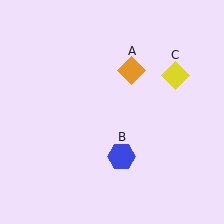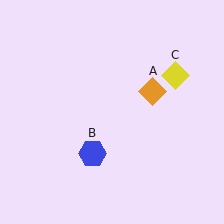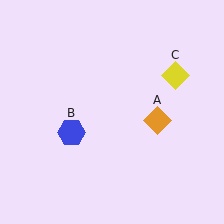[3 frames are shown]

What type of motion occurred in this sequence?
The orange diamond (object A), blue hexagon (object B) rotated clockwise around the center of the scene.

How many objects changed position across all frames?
2 objects changed position: orange diamond (object A), blue hexagon (object B).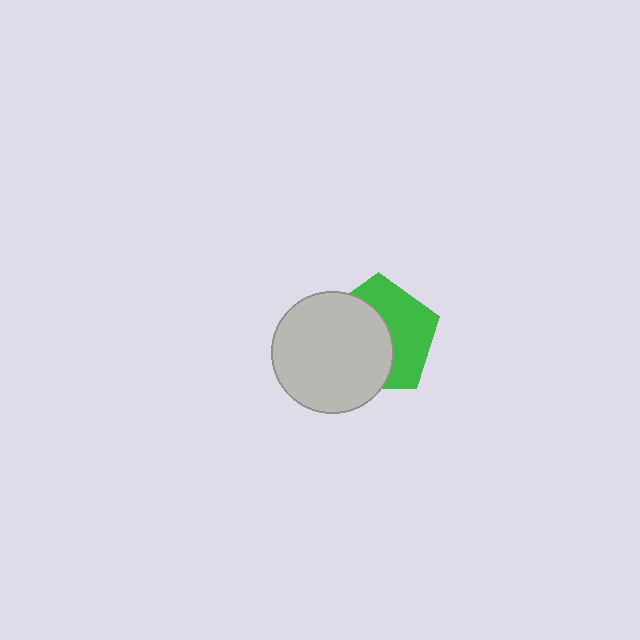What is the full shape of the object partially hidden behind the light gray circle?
The partially hidden object is a green pentagon.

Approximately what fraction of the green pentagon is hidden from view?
Roughly 53% of the green pentagon is hidden behind the light gray circle.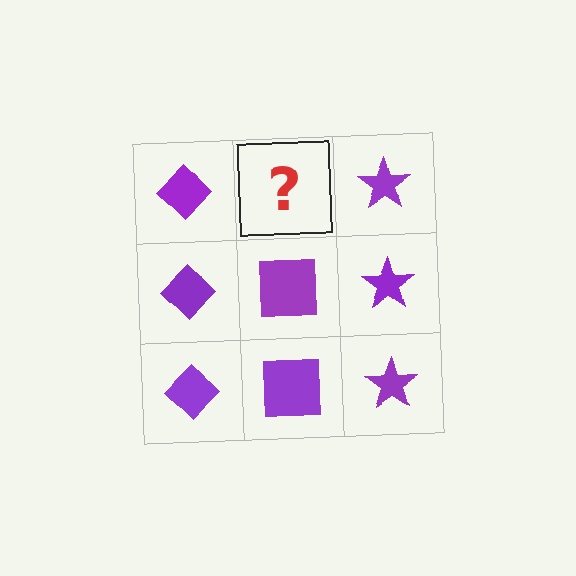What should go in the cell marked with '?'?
The missing cell should contain a purple square.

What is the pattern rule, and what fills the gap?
The rule is that each column has a consistent shape. The gap should be filled with a purple square.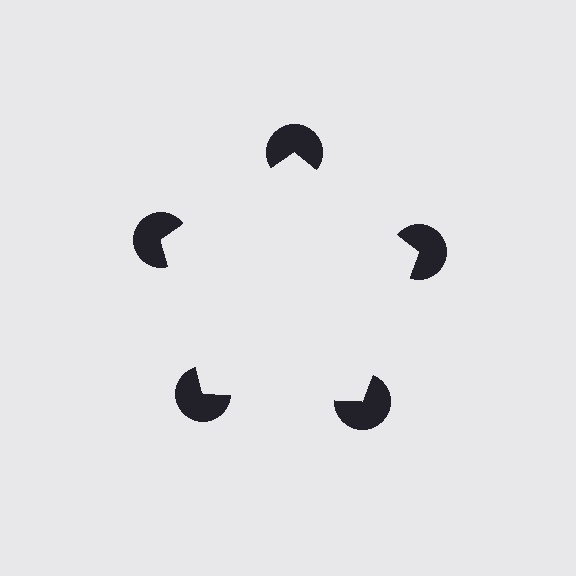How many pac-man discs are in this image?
There are 5 — one at each vertex of the illusory pentagon.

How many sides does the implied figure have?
5 sides.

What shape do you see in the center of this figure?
An illusory pentagon — its edges are inferred from the aligned wedge cuts in the pac-man discs, not physically drawn.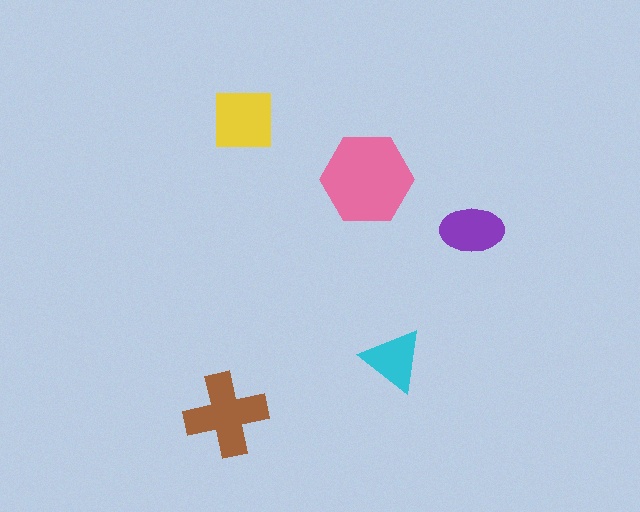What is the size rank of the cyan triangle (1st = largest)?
5th.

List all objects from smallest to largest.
The cyan triangle, the purple ellipse, the yellow square, the brown cross, the pink hexagon.